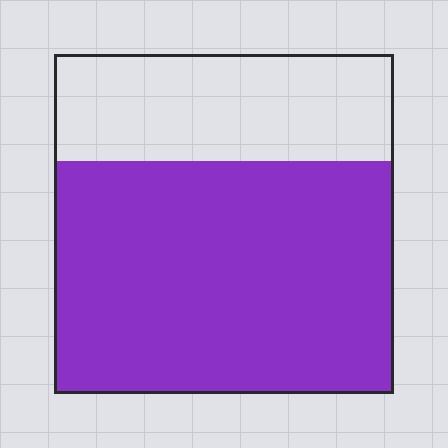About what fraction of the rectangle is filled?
About two thirds (2/3).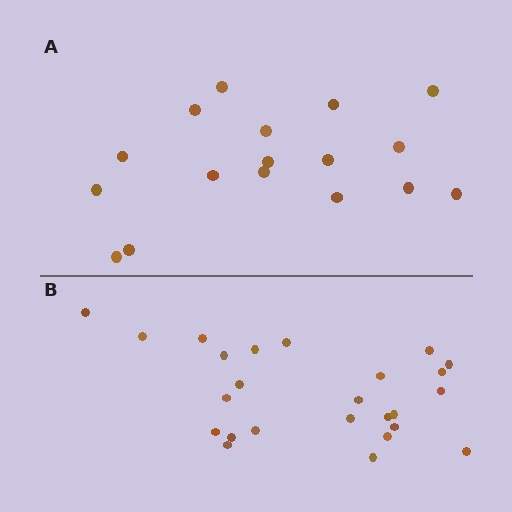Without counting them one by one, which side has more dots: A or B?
Region B (the bottom region) has more dots.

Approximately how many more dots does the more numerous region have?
Region B has roughly 8 or so more dots than region A.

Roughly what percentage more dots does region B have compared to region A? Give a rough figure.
About 45% more.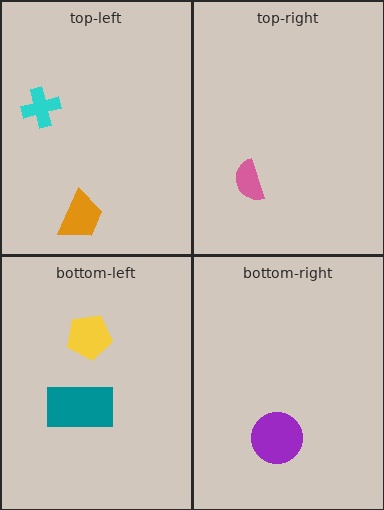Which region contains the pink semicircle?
The top-right region.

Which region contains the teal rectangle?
The bottom-left region.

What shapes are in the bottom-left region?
The yellow pentagon, the teal rectangle.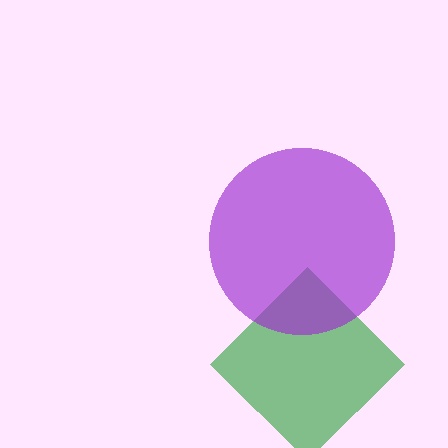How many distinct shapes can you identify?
There are 2 distinct shapes: a green diamond, a purple circle.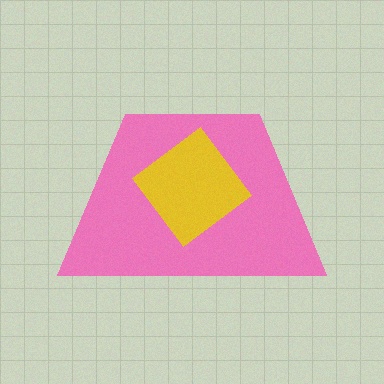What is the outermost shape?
The pink trapezoid.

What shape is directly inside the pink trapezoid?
The yellow diamond.